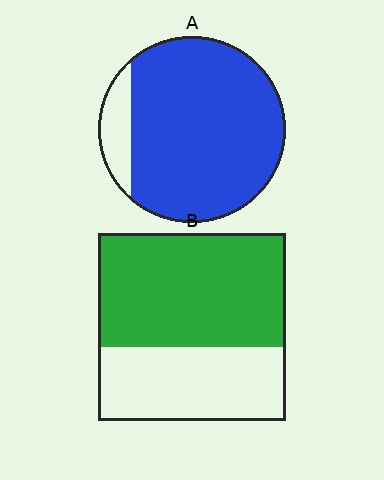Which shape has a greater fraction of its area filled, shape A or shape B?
Shape A.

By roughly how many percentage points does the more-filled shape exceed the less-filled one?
By roughly 30 percentage points (A over B).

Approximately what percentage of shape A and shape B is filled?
A is approximately 90% and B is approximately 60%.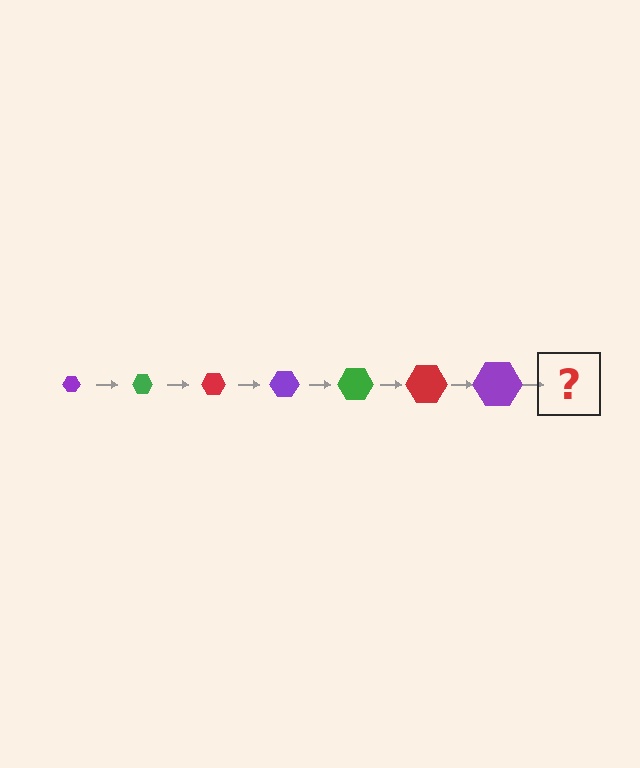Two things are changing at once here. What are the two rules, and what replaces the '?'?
The two rules are that the hexagon grows larger each step and the color cycles through purple, green, and red. The '?' should be a green hexagon, larger than the previous one.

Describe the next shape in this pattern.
It should be a green hexagon, larger than the previous one.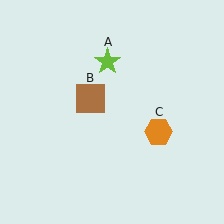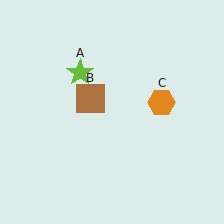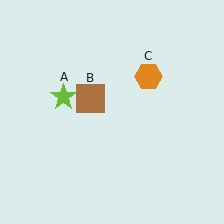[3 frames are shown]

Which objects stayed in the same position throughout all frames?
Brown square (object B) remained stationary.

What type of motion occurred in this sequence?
The lime star (object A), orange hexagon (object C) rotated counterclockwise around the center of the scene.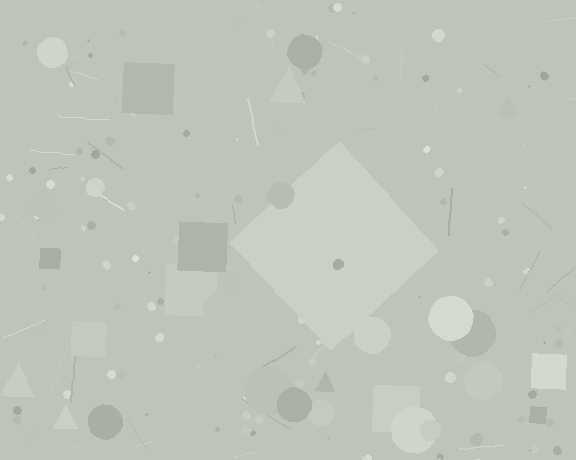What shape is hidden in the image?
A diamond is hidden in the image.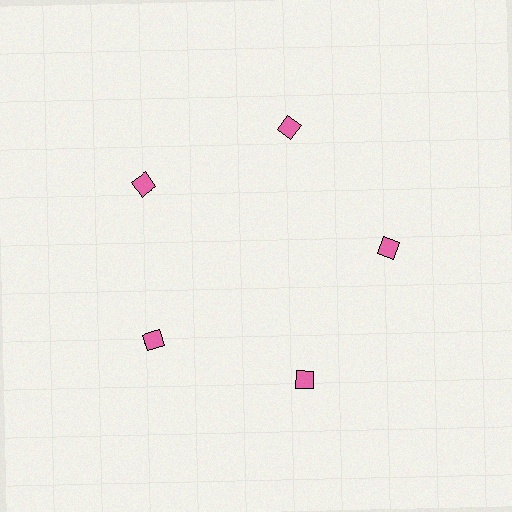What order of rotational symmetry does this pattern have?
This pattern has 5-fold rotational symmetry.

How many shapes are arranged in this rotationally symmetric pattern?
There are 5 shapes, arranged in 5 groups of 1.